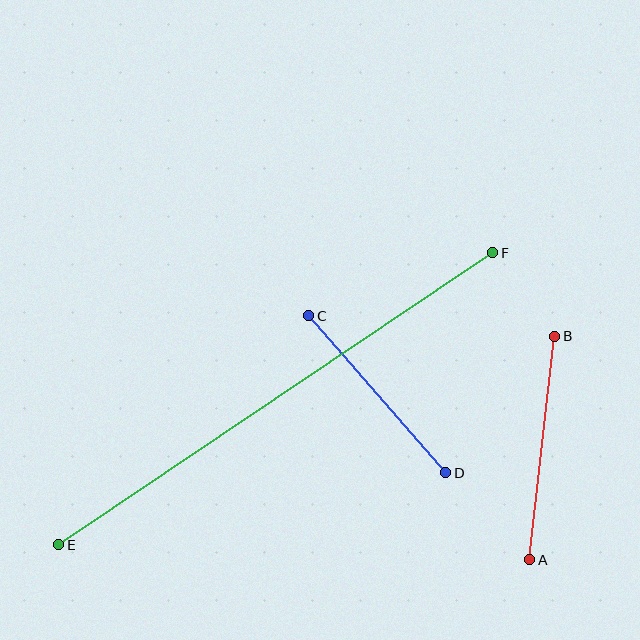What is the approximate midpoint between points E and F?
The midpoint is at approximately (276, 399) pixels.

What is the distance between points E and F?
The distance is approximately 524 pixels.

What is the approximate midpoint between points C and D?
The midpoint is at approximately (377, 394) pixels.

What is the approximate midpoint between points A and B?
The midpoint is at approximately (542, 448) pixels.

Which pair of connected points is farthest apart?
Points E and F are farthest apart.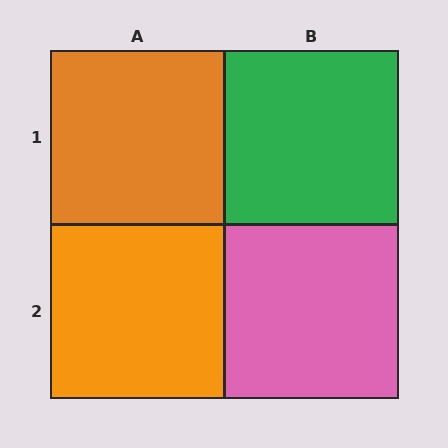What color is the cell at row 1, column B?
Green.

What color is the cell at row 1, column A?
Orange.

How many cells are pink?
1 cell is pink.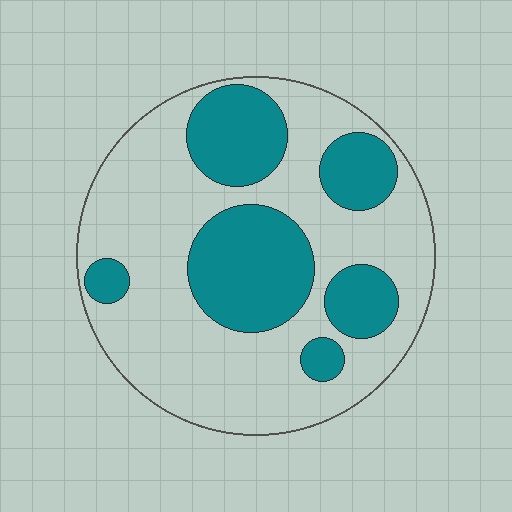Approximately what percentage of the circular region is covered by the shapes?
Approximately 35%.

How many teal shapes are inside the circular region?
6.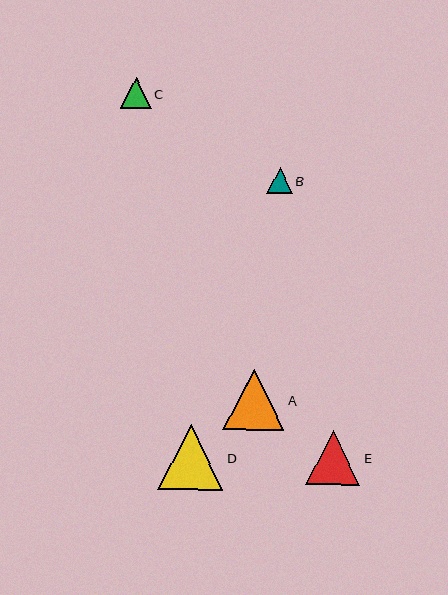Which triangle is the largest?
Triangle D is the largest with a size of approximately 65 pixels.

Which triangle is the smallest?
Triangle B is the smallest with a size of approximately 26 pixels.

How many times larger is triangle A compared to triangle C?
Triangle A is approximately 2.0 times the size of triangle C.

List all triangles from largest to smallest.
From largest to smallest: D, A, E, C, B.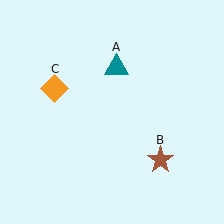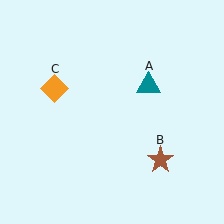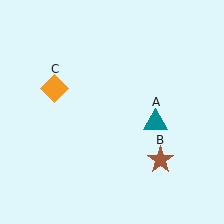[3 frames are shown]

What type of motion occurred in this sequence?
The teal triangle (object A) rotated clockwise around the center of the scene.